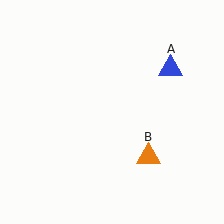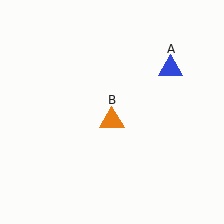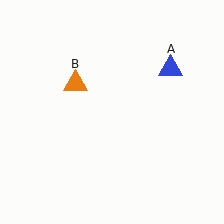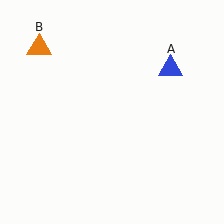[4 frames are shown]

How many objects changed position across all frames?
1 object changed position: orange triangle (object B).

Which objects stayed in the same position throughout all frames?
Blue triangle (object A) remained stationary.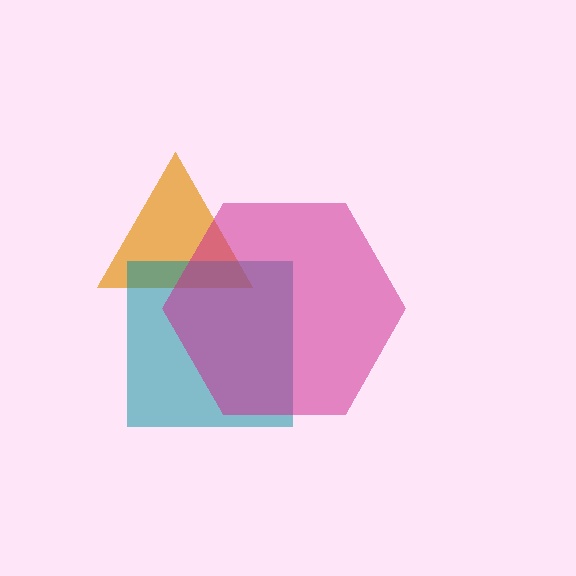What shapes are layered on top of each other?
The layered shapes are: an orange triangle, a teal square, a magenta hexagon.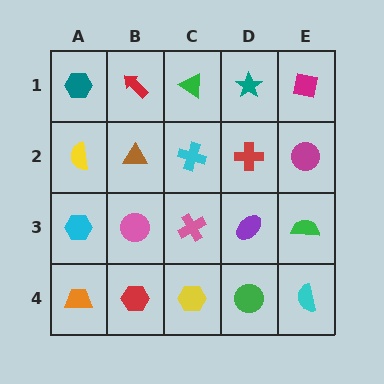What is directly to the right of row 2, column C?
A red cross.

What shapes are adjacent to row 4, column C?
A pink cross (row 3, column C), a red hexagon (row 4, column B), a green circle (row 4, column D).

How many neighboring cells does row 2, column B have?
4.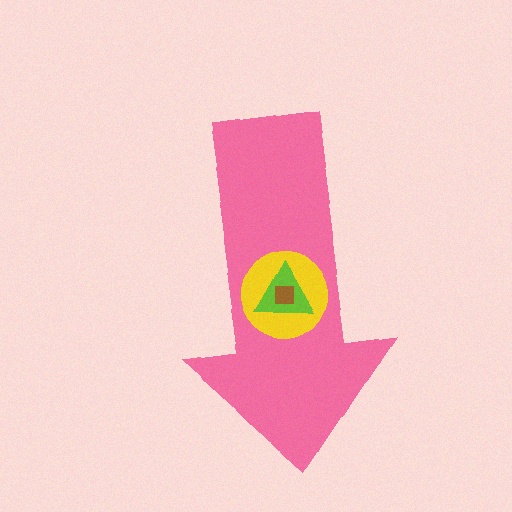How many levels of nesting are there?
4.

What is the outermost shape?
The pink arrow.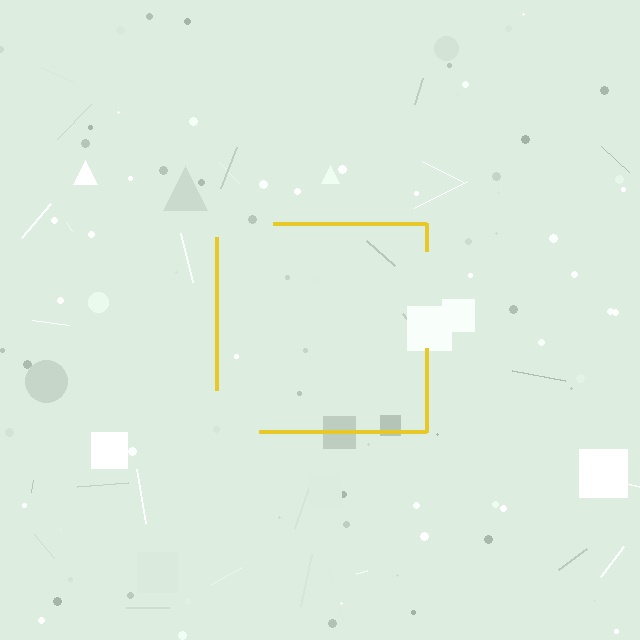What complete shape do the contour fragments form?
The contour fragments form a square.